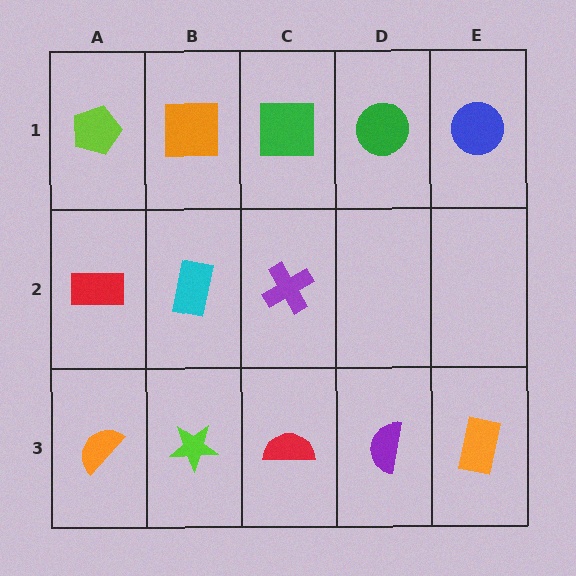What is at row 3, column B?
A lime star.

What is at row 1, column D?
A green circle.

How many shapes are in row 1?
5 shapes.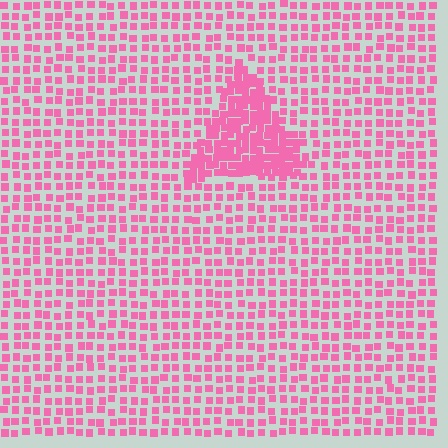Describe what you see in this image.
The image contains small pink elements arranged at two different densities. A triangle-shaped region is visible where the elements are more densely packed than the surrounding area.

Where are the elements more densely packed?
The elements are more densely packed inside the triangle boundary.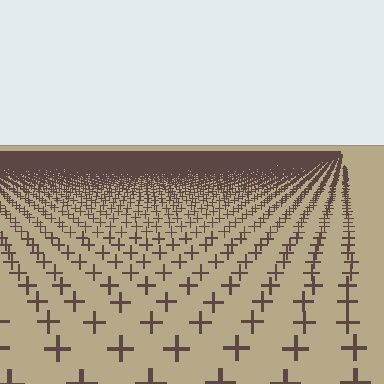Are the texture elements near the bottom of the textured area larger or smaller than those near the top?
Larger. Near the bottom, elements are closer to the viewer and appear at a bigger on-screen size.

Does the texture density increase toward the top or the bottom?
Density increases toward the top.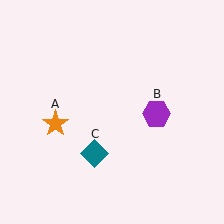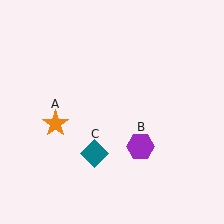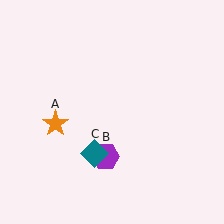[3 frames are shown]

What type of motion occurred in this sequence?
The purple hexagon (object B) rotated clockwise around the center of the scene.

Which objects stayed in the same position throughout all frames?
Orange star (object A) and teal diamond (object C) remained stationary.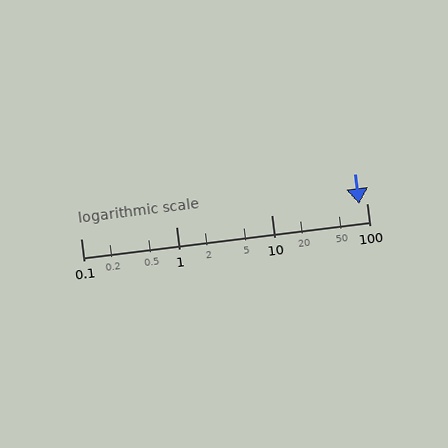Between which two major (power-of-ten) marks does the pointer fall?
The pointer is between 10 and 100.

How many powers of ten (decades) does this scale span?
The scale spans 3 decades, from 0.1 to 100.